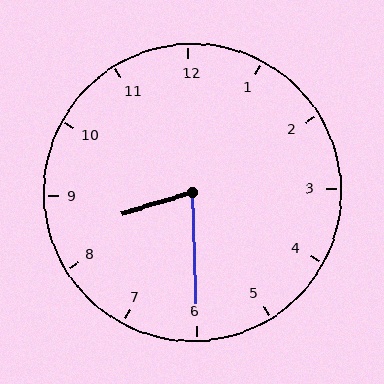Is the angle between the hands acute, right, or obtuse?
It is acute.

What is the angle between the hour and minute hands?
Approximately 75 degrees.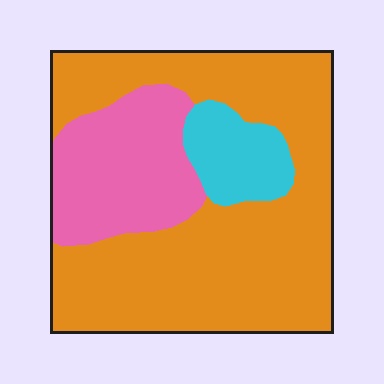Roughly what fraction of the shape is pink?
Pink covers about 25% of the shape.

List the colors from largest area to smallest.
From largest to smallest: orange, pink, cyan.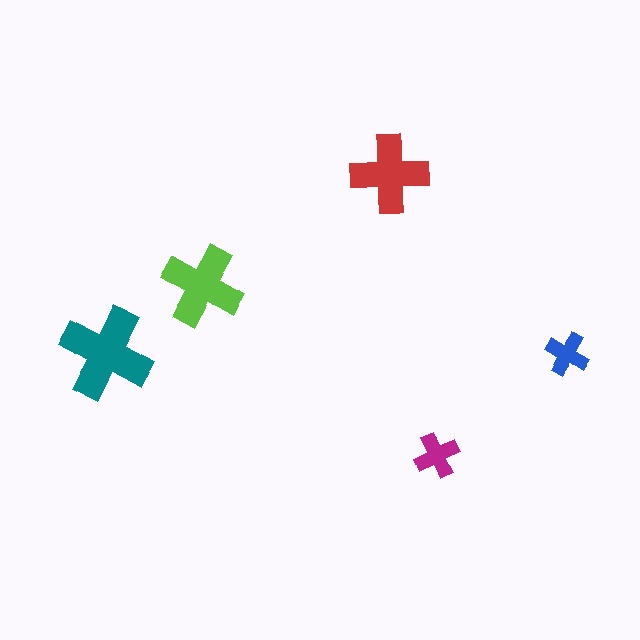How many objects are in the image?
There are 5 objects in the image.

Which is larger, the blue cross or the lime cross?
The lime one.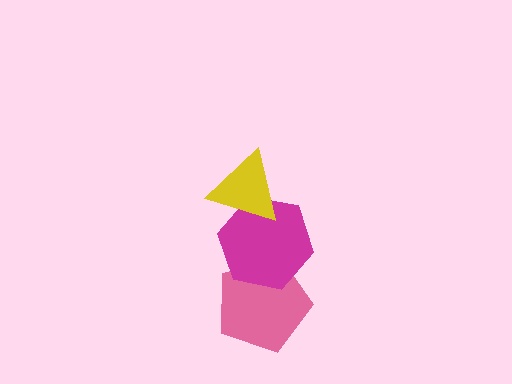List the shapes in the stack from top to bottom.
From top to bottom: the yellow triangle, the magenta hexagon, the pink pentagon.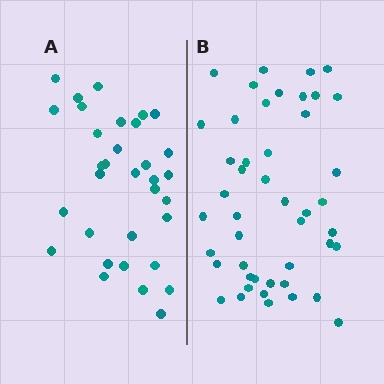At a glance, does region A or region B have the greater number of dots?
Region B (the right region) has more dots.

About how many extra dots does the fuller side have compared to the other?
Region B has approximately 15 more dots than region A.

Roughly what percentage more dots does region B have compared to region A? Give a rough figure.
About 40% more.